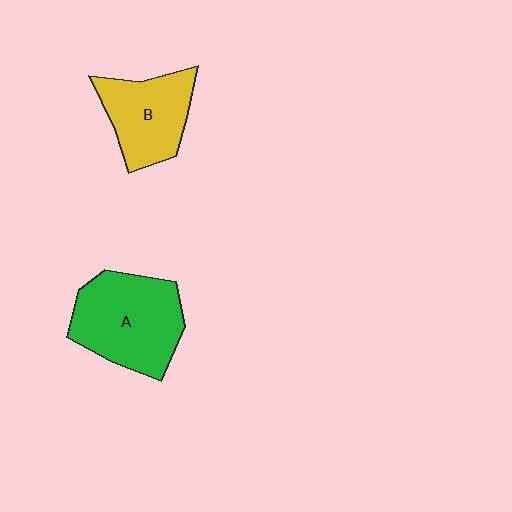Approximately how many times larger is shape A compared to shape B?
Approximately 1.3 times.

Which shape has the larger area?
Shape A (green).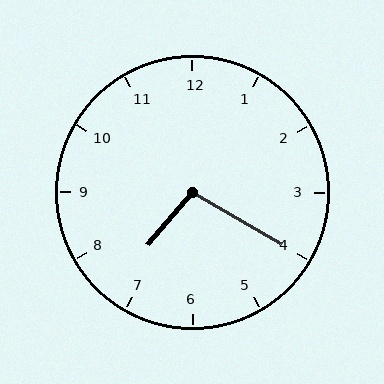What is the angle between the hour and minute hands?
Approximately 100 degrees.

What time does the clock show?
7:20.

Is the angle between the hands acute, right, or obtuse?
It is obtuse.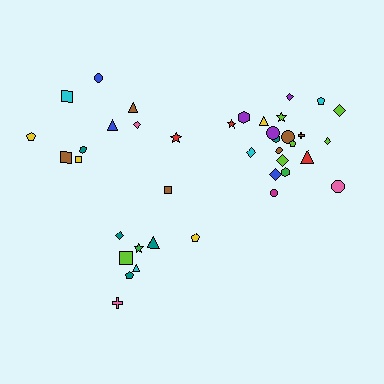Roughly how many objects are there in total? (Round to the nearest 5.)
Roughly 40 objects in total.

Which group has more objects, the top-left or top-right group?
The top-right group.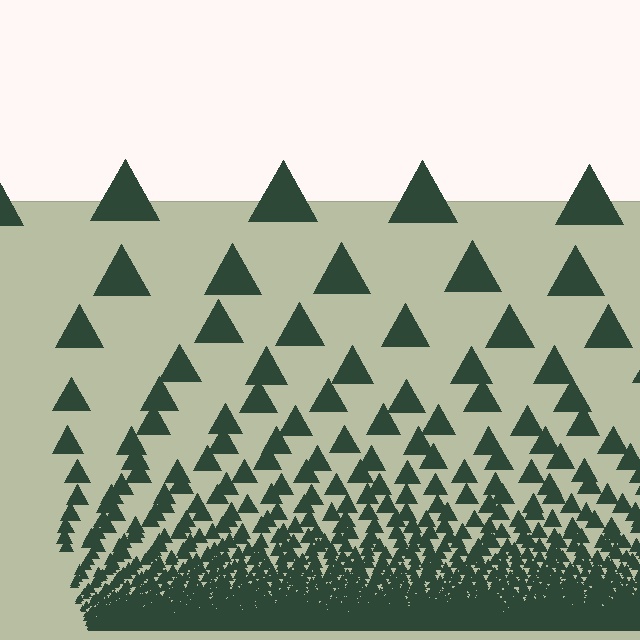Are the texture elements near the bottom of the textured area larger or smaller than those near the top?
Smaller. The gradient is inverted — elements near the bottom are smaller and denser.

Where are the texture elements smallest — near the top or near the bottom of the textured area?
Near the bottom.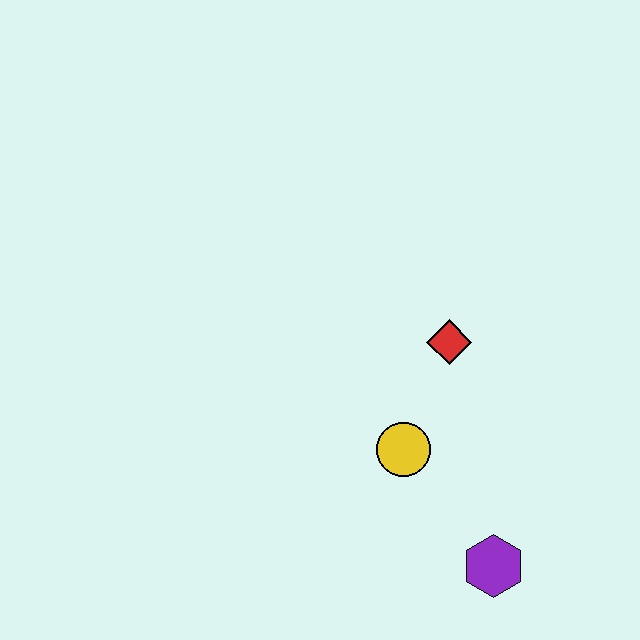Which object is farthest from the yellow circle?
The purple hexagon is farthest from the yellow circle.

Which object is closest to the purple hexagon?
The yellow circle is closest to the purple hexagon.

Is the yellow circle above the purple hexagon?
Yes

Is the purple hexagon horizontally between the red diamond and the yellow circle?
No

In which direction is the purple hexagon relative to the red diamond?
The purple hexagon is below the red diamond.